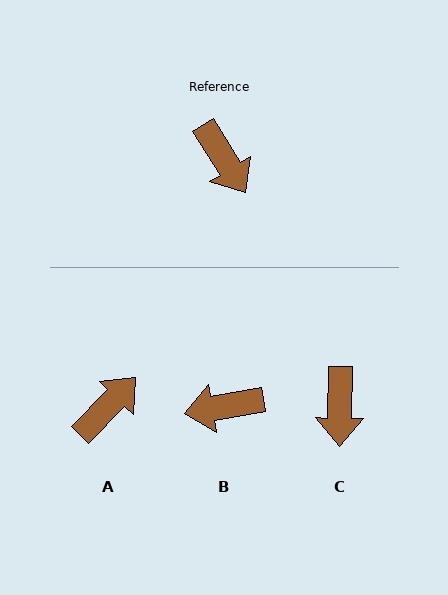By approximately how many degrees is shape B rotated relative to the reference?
Approximately 112 degrees clockwise.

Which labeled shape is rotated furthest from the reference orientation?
B, about 112 degrees away.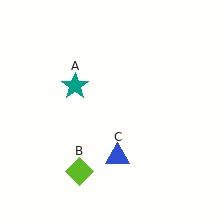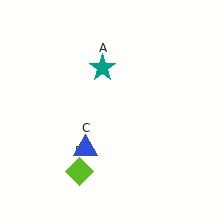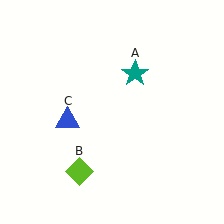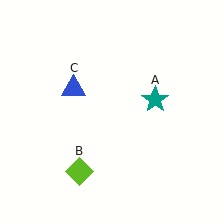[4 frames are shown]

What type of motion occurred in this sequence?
The teal star (object A), blue triangle (object C) rotated clockwise around the center of the scene.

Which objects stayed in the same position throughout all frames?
Lime diamond (object B) remained stationary.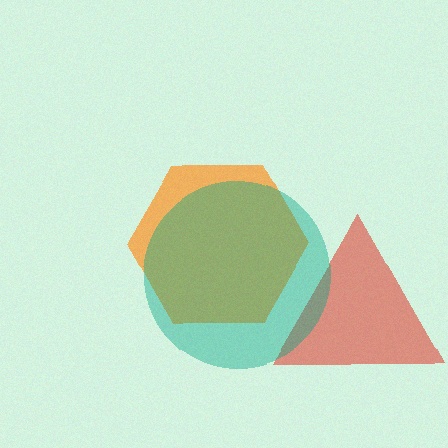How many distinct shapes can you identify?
There are 3 distinct shapes: an orange hexagon, a red triangle, a teal circle.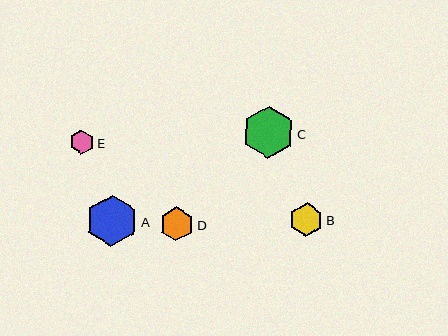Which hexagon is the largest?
Hexagon C is the largest with a size of approximately 52 pixels.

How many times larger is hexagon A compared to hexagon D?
Hexagon A is approximately 1.5 times the size of hexagon D.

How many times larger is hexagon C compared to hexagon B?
Hexagon C is approximately 1.5 times the size of hexagon B.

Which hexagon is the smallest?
Hexagon E is the smallest with a size of approximately 25 pixels.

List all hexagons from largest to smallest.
From largest to smallest: C, A, D, B, E.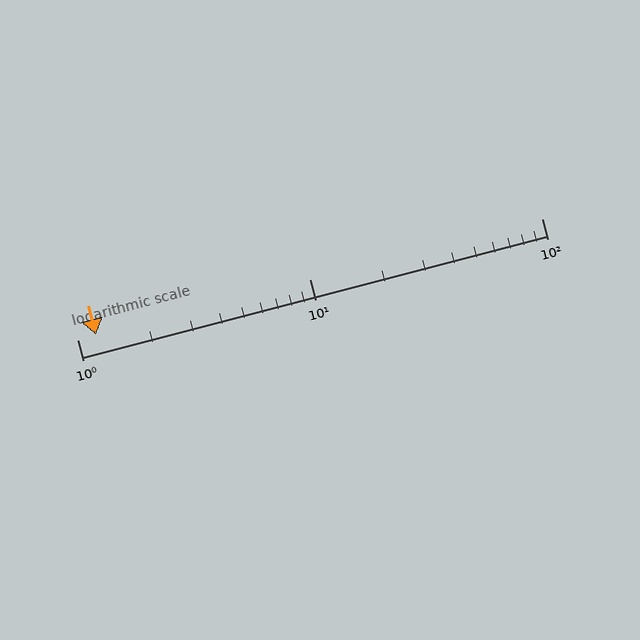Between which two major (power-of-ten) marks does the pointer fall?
The pointer is between 1 and 10.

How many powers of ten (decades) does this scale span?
The scale spans 2 decades, from 1 to 100.